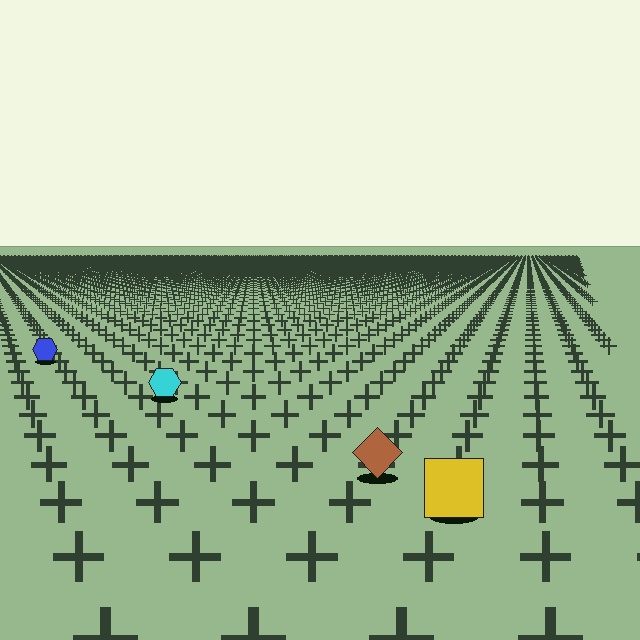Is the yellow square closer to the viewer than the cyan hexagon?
Yes. The yellow square is closer — you can tell from the texture gradient: the ground texture is coarser near it.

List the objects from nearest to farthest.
From nearest to farthest: the yellow square, the brown diamond, the cyan hexagon, the blue hexagon.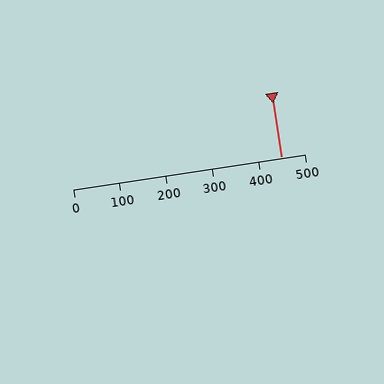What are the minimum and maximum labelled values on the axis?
The axis runs from 0 to 500.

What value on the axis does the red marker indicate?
The marker indicates approximately 450.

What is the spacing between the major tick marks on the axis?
The major ticks are spaced 100 apart.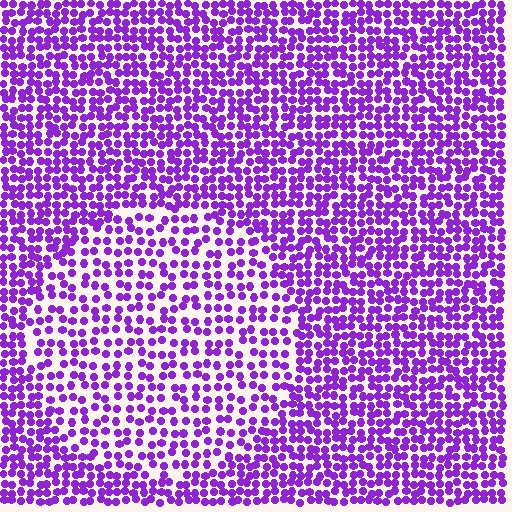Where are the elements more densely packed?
The elements are more densely packed outside the circle boundary.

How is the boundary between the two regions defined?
The boundary is defined by a change in element density (approximately 1.7x ratio). All elements are the same color, size, and shape.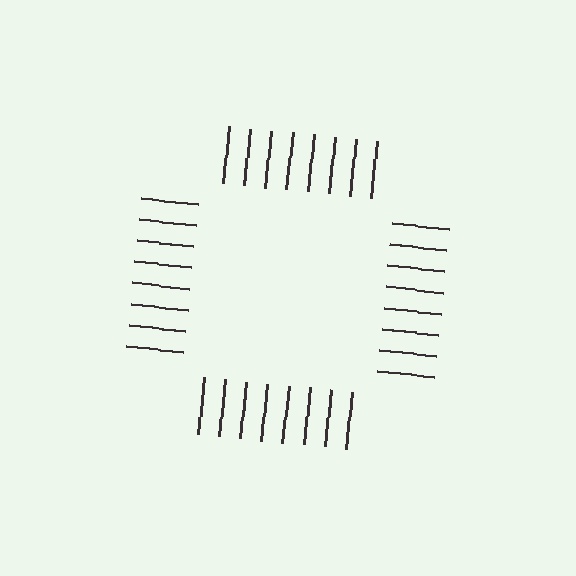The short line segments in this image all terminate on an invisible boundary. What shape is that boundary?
An illusory square — the line segments terminate on its edges but no continuous stroke is drawn.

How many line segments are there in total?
32 — 8 along each of the 4 edges.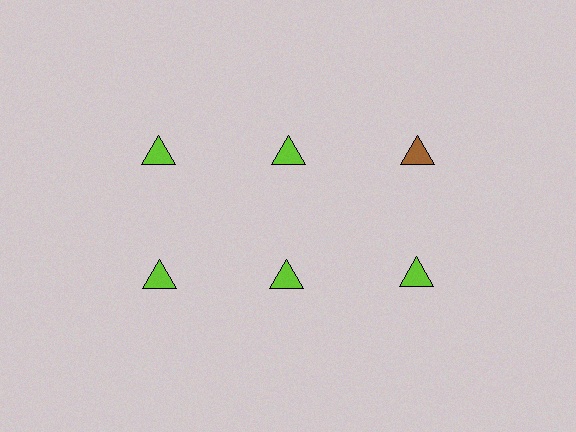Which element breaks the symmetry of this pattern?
The brown triangle in the top row, center column breaks the symmetry. All other shapes are lime triangles.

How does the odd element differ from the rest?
It has a different color: brown instead of lime.